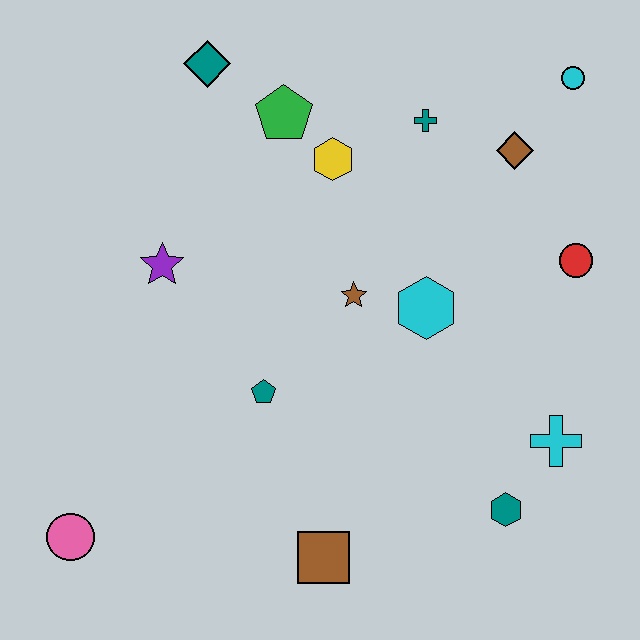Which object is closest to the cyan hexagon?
The brown star is closest to the cyan hexagon.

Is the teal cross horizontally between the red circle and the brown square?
Yes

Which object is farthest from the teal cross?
The pink circle is farthest from the teal cross.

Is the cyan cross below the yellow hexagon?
Yes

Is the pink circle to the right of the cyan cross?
No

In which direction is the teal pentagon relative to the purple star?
The teal pentagon is below the purple star.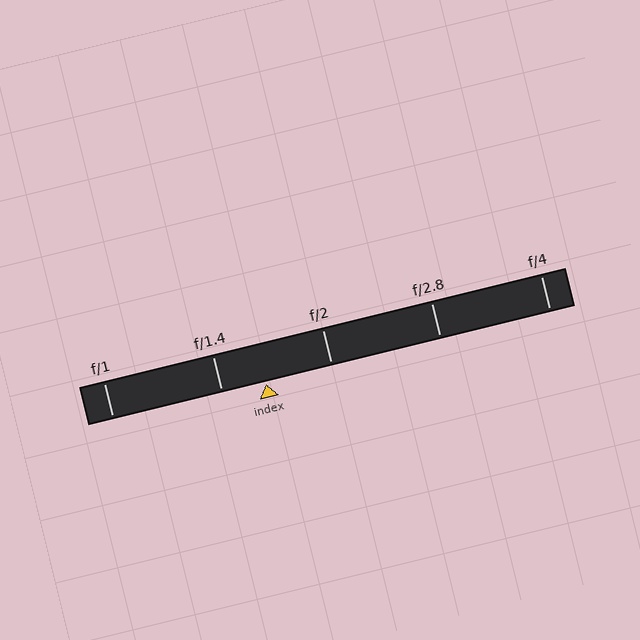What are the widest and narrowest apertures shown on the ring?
The widest aperture shown is f/1 and the narrowest is f/4.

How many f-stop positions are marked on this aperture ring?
There are 5 f-stop positions marked.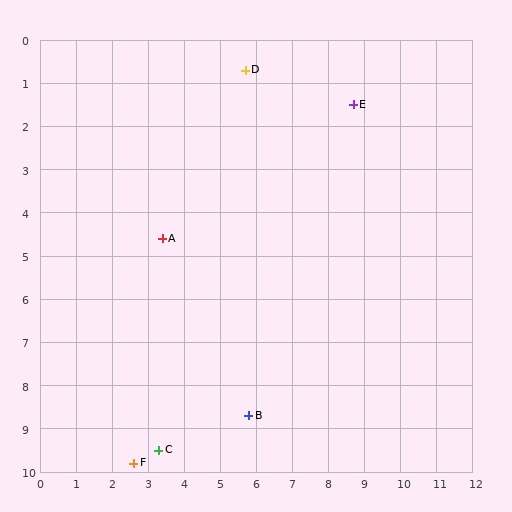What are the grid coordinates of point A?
Point A is at approximately (3.4, 4.6).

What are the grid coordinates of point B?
Point B is at approximately (5.8, 8.7).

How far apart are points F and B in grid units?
Points F and B are about 3.4 grid units apart.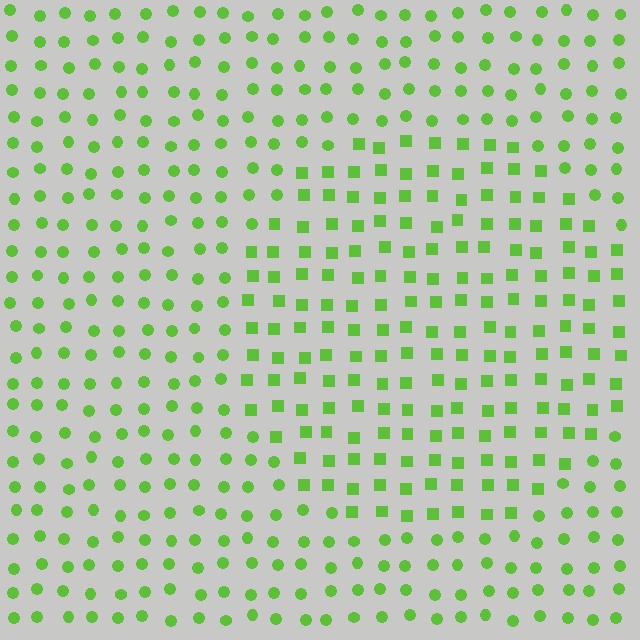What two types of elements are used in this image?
The image uses squares inside the circle region and circles outside it.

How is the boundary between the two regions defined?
The boundary is defined by a change in element shape: squares inside vs. circles outside. All elements share the same color and spacing.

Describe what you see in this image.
The image is filled with small lime elements arranged in a uniform grid. A circle-shaped region contains squares, while the surrounding area contains circles. The boundary is defined purely by the change in element shape.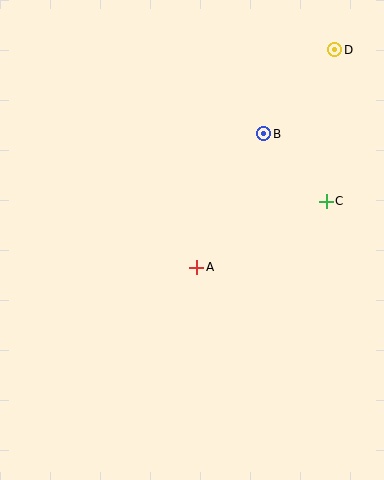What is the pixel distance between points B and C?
The distance between B and C is 92 pixels.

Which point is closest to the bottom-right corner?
Point A is closest to the bottom-right corner.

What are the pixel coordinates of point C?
Point C is at (326, 201).